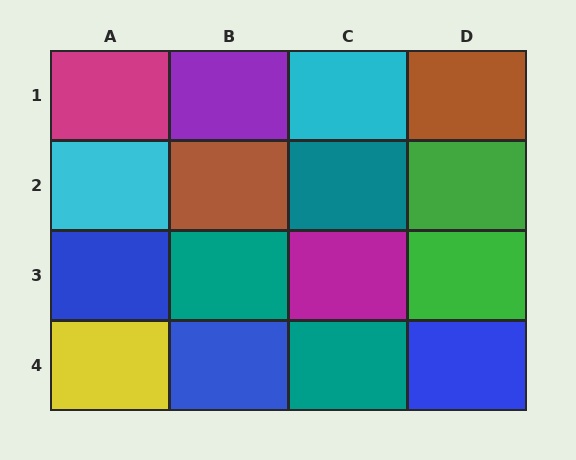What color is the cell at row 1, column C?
Cyan.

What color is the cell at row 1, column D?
Brown.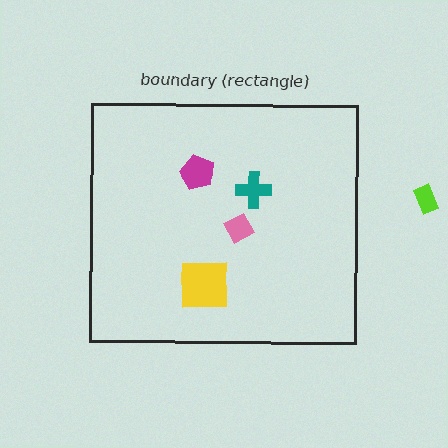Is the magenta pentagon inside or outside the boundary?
Inside.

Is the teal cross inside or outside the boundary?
Inside.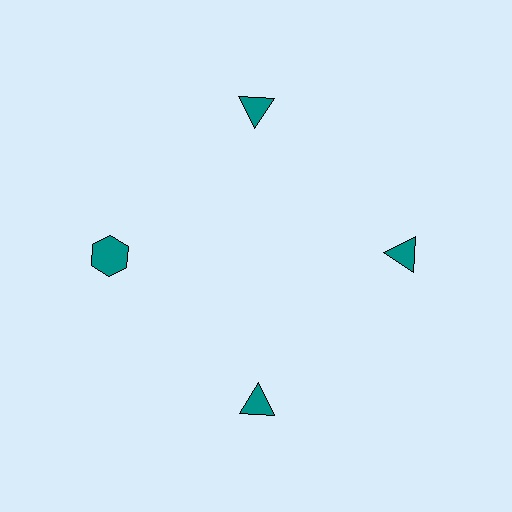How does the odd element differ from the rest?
It has a different shape: hexagon instead of triangle.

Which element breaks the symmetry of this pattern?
The teal hexagon at roughly the 9 o'clock position breaks the symmetry. All other shapes are teal triangles.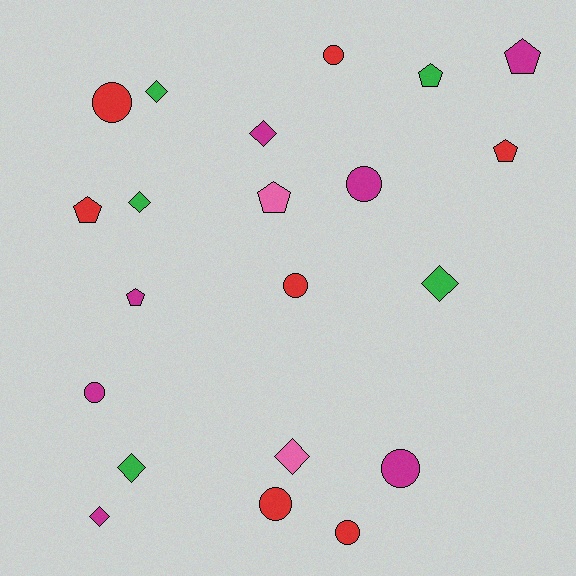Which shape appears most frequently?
Circle, with 8 objects.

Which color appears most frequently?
Magenta, with 7 objects.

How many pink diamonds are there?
There is 1 pink diamond.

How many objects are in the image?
There are 21 objects.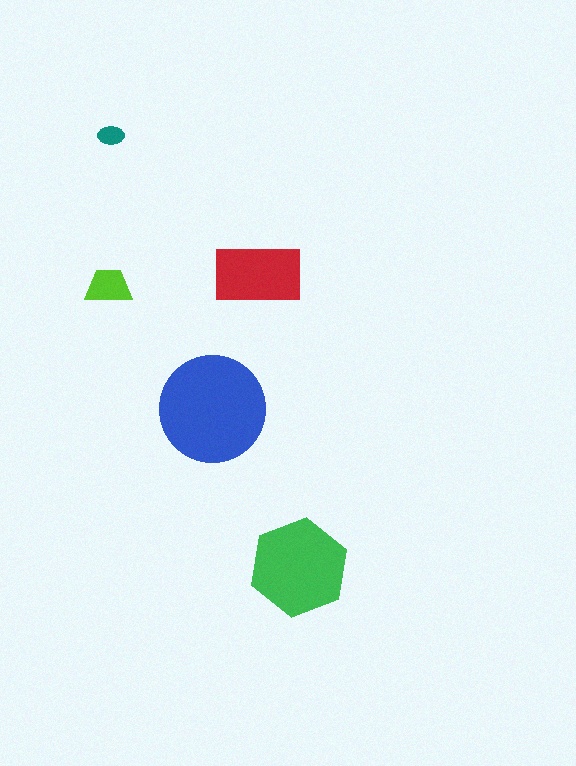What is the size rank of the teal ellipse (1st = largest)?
5th.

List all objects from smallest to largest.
The teal ellipse, the lime trapezoid, the red rectangle, the green hexagon, the blue circle.